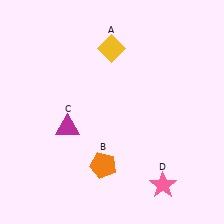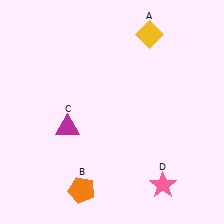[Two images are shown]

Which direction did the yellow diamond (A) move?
The yellow diamond (A) moved right.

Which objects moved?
The objects that moved are: the yellow diamond (A), the orange pentagon (B).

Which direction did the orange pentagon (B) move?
The orange pentagon (B) moved down.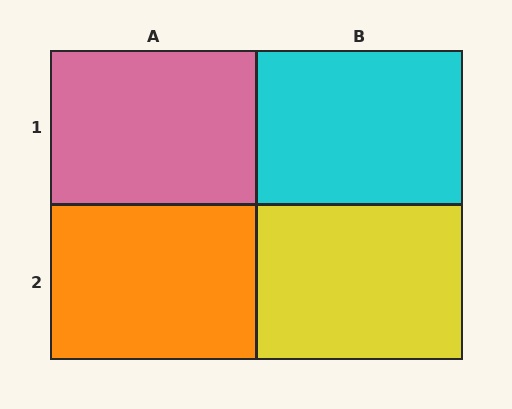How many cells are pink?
1 cell is pink.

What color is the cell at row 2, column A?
Orange.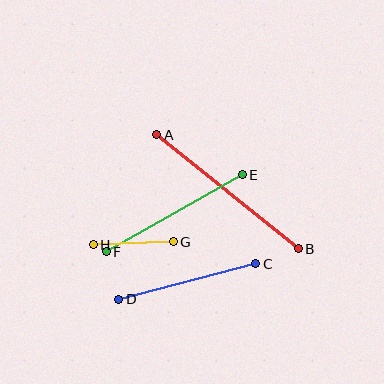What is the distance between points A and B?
The distance is approximately 181 pixels.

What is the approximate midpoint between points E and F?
The midpoint is at approximately (174, 213) pixels.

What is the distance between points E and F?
The distance is approximately 156 pixels.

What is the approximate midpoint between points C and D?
The midpoint is at approximately (187, 281) pixels.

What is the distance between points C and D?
The distance is approximately 142 pixels.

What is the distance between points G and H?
The distance is approximately 80 pixels.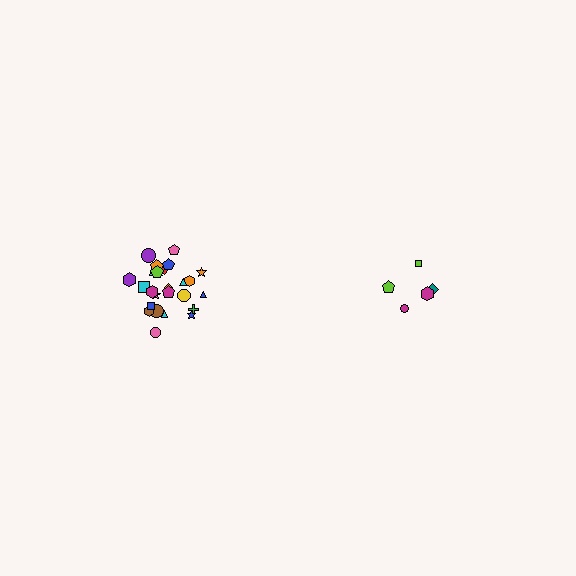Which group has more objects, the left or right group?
The left group.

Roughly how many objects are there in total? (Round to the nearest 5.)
Roughly 30 objects in total.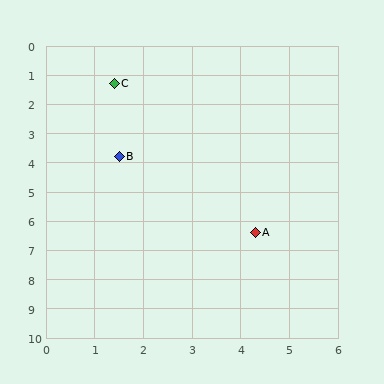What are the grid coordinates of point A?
Point A is at approximately (4.3, 6.4).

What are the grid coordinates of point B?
Point B is at approximately (1.5, 3.8).